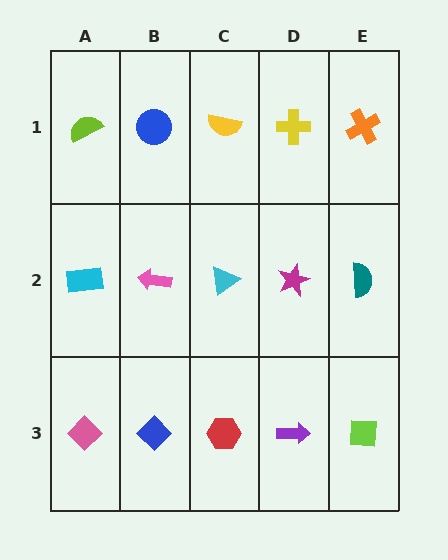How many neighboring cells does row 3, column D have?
3.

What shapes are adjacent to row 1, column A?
A cyan rectangle (row 2, column A), a blue circle (row 1, column B).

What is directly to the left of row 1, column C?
A blue circle.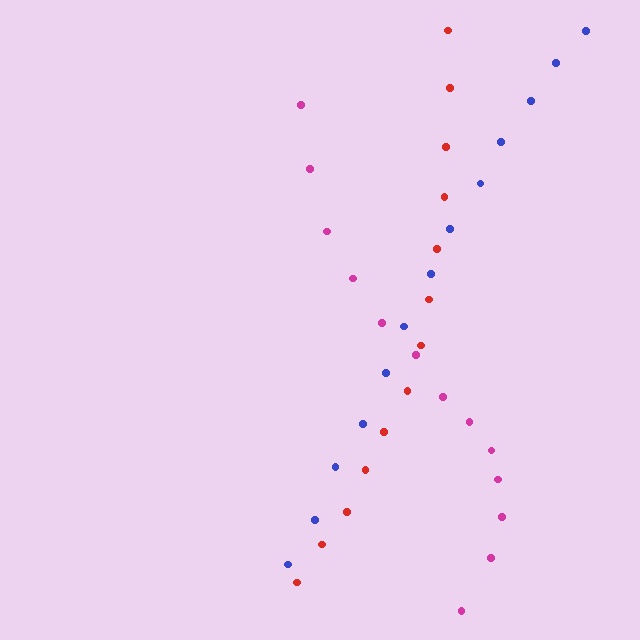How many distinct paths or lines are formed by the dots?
There are 3 distinct paths.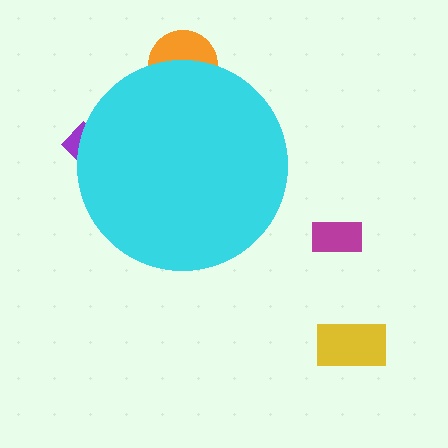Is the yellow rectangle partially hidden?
No, the yellow rectangle is fully visible.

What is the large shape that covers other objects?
A cyan circle.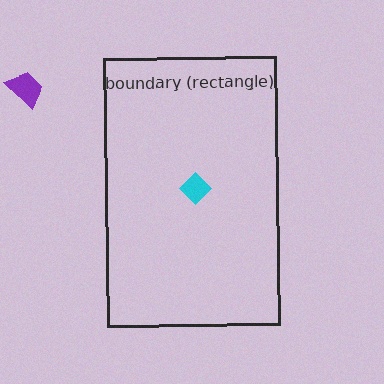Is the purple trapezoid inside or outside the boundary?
Outside.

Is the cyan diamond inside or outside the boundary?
Inside.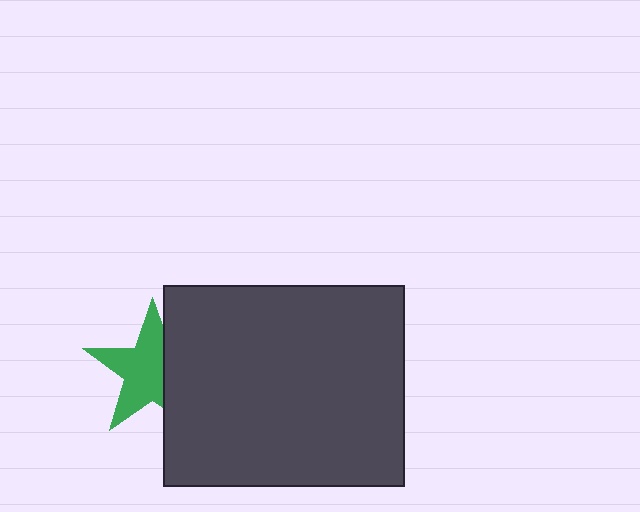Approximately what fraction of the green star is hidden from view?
Roughly 35% of the green star is hidden behind the dark gray rectangle.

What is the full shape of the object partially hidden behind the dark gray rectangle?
The partially hidden object is a green star.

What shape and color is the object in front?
The object in front is a dark gray rectangle.